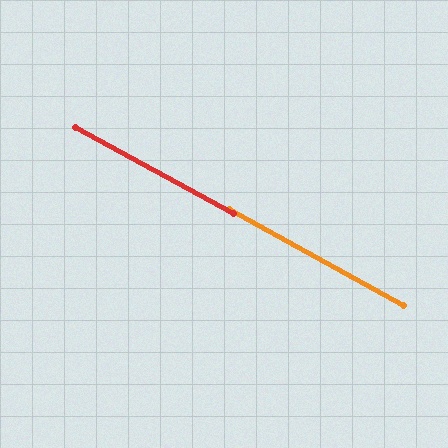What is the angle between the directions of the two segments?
Approximately 0 degrees.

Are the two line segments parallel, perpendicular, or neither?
Parallel — their directions differ by only 0.1°.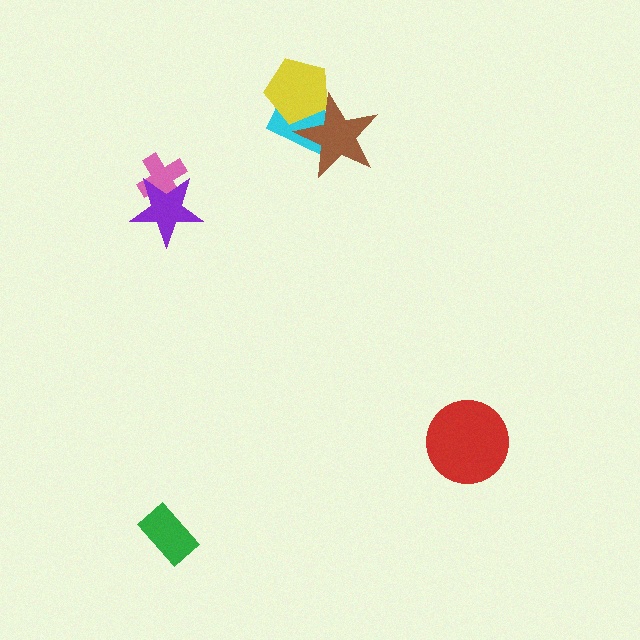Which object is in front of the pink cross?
The purple star is in front of the pink cross.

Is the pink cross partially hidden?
Yes, it is partially covered by another shape.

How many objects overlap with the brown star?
2 objects overlap with the brown star.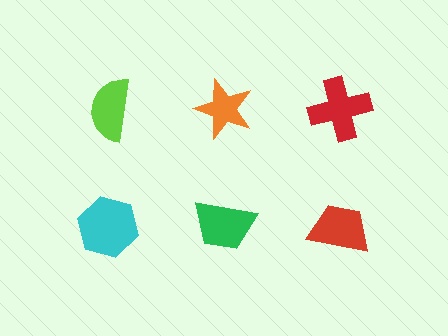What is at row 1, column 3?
A red cross.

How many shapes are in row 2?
3 shapes.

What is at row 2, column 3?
A red trapezoid.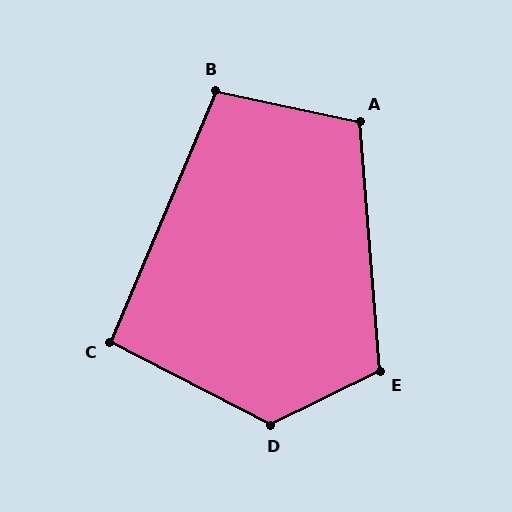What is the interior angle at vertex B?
Approximately 101 degrees (obtuse).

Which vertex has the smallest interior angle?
C, at approximately 94 degrees.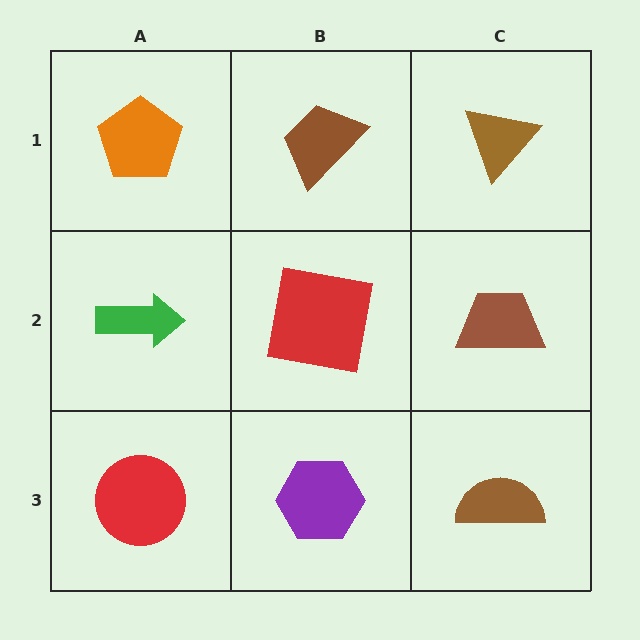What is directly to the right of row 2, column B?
A brown trapezoid.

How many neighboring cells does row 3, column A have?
2.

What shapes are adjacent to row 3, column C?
A brown trapezoid (row 2, column C), a purple hexagon (row 3, column B).